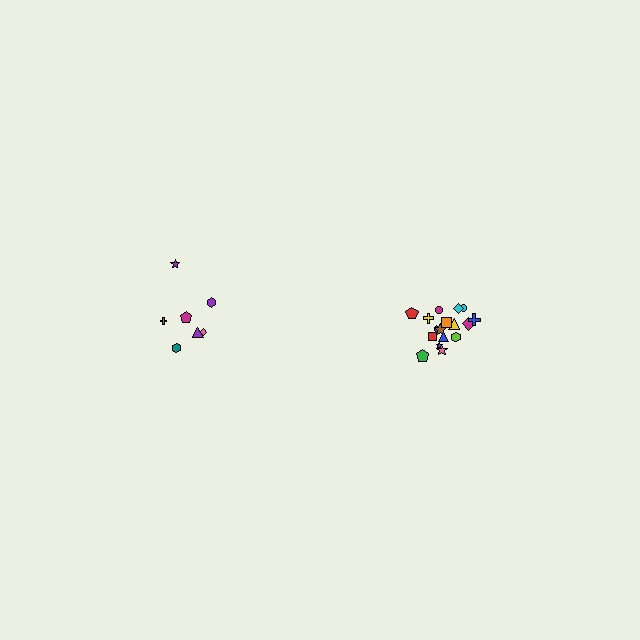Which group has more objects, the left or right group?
The right group.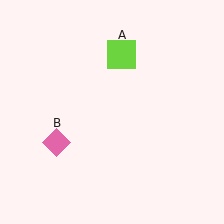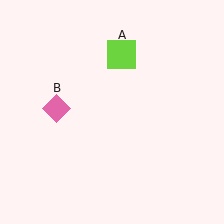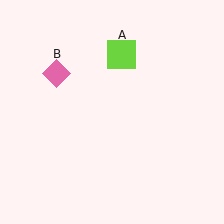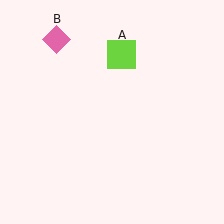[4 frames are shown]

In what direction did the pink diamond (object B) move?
The pink diamond (object B) moved up.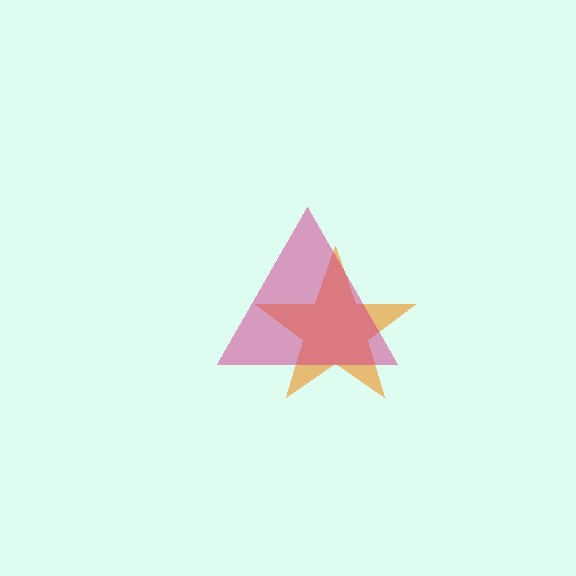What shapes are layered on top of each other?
The layered shapes are: an orange star, a magenta triangle.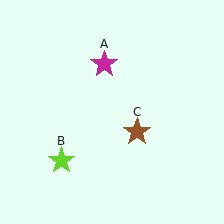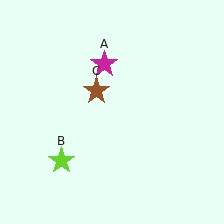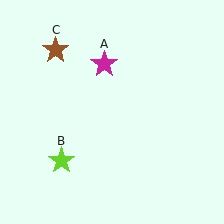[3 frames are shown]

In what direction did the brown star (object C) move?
The brown star (object C) moved up and to the left.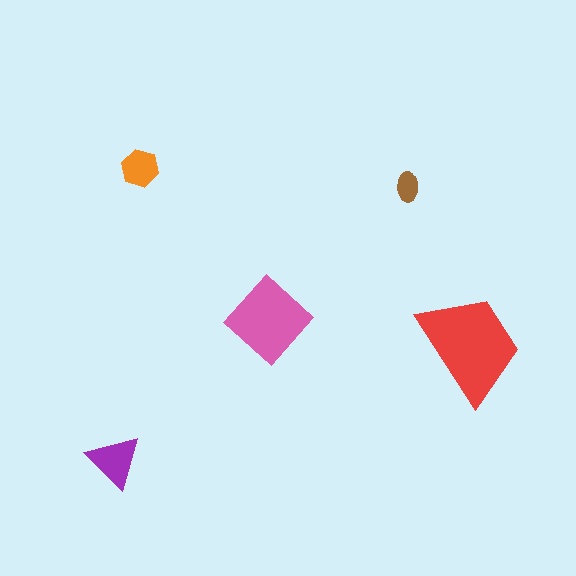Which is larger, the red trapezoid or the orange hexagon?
The red trapezoid.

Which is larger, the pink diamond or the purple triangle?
The pink diamond.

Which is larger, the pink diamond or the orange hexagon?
The pink diamond.